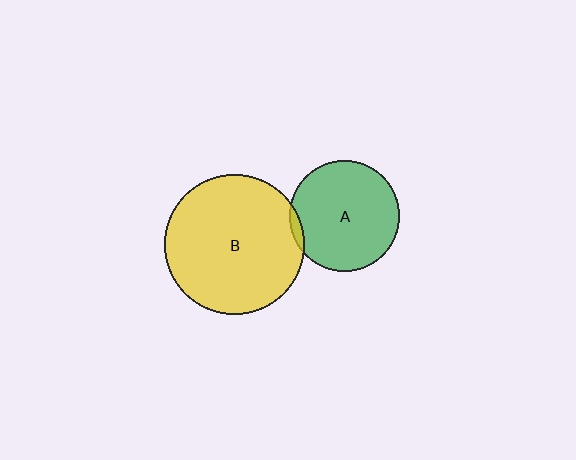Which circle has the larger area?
Circle B (yellow).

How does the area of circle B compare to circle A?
Approximately 1.6 times.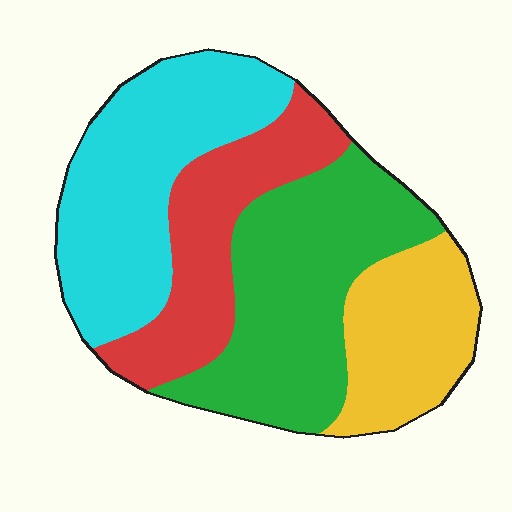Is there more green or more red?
Green.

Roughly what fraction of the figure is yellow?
Yellow covers around 20% of the figure.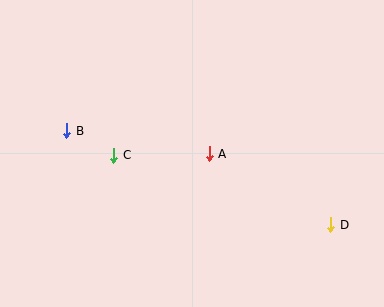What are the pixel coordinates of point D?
Point D is at (331, 225).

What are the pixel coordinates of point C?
Point C is at (114, 155).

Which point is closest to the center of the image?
Point A at (209, 154) is closest to the center.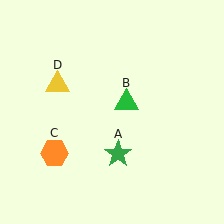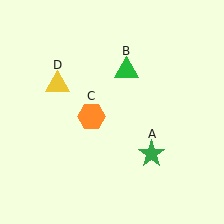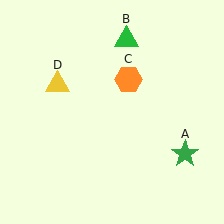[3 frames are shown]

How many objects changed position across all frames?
3 objects changed position: green star (object A), green triangle (object B), orange hexagon (object C).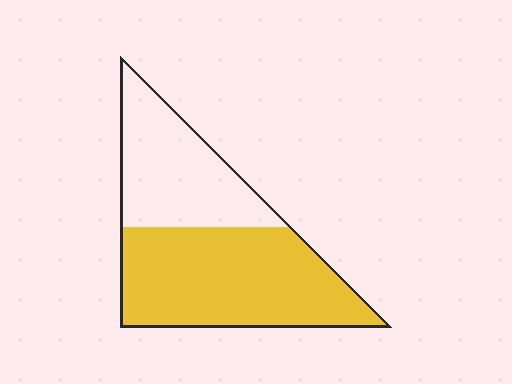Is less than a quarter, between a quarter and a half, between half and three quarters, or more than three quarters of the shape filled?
Between half and three quarters.